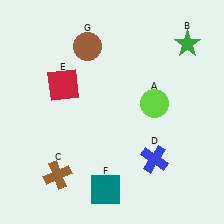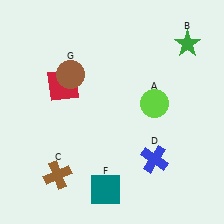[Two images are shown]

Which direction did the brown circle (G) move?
The brown circle (G) moved down.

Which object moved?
The brown circle (G) moved down.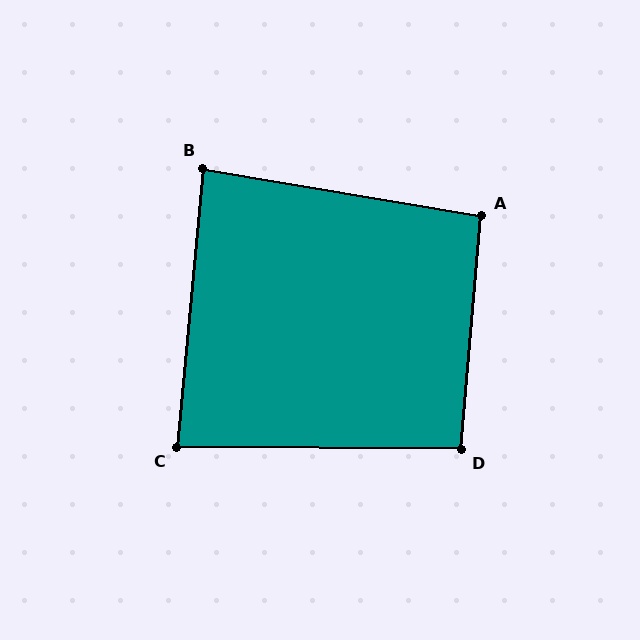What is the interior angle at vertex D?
Approximately 94 degrees (approximately right).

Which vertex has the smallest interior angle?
C, at approximately 85 degrees.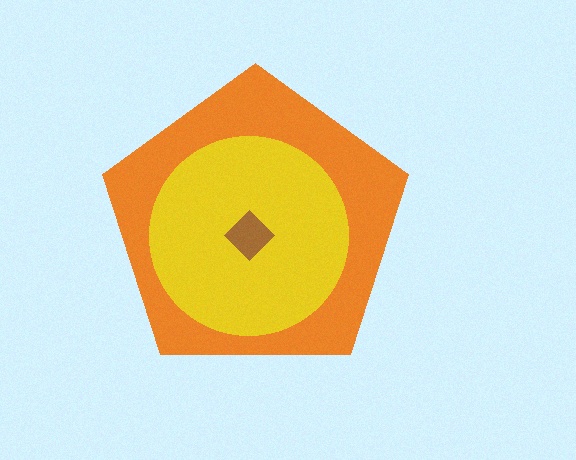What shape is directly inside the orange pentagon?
The yellow circle.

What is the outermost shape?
The orange pentagon.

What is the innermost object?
The brown diamond.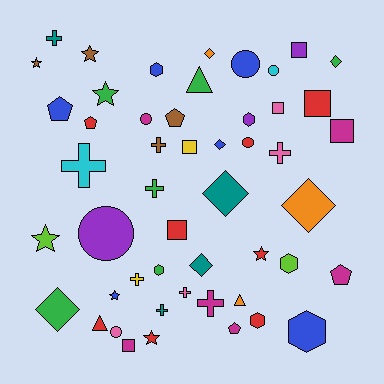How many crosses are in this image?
There are 9 crosses.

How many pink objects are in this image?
There are 4 pink objects.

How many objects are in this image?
There are 50 objects.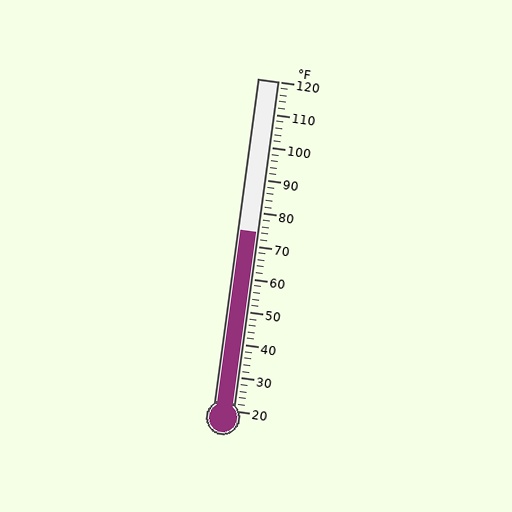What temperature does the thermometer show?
The thermometer shows approximately 74°F.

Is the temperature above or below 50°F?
The temperature is above 50°F.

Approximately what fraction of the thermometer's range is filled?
The thermometer is filled to approximately 55% of its range.